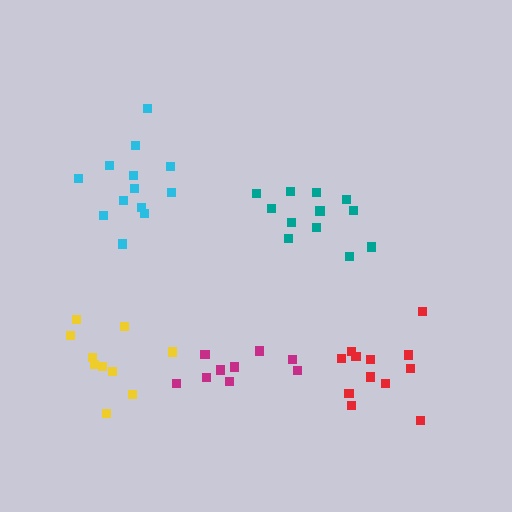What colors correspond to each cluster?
The clusters are colored: teal, cyan, red, magenta, yellow.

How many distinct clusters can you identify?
There are 5 distinct clusters.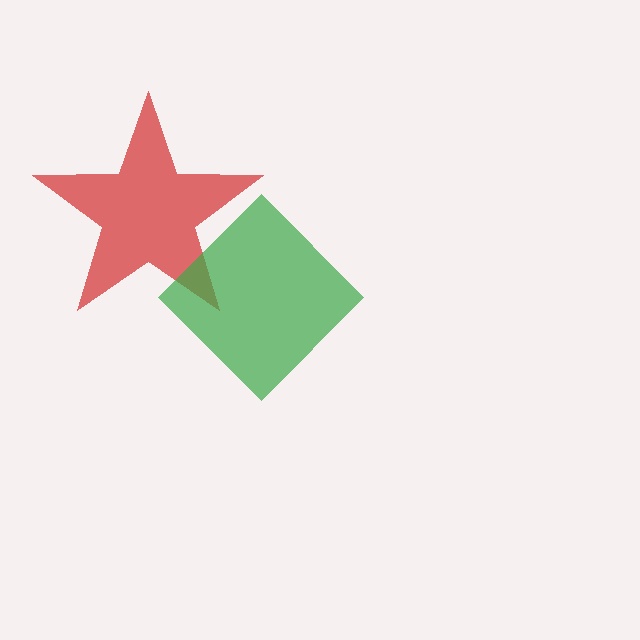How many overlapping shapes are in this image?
There are 2 overlapping shapes in the image.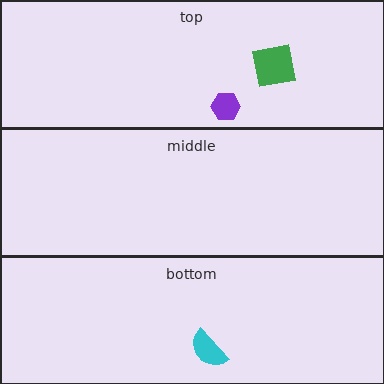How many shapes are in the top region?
2.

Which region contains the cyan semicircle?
The bottom region.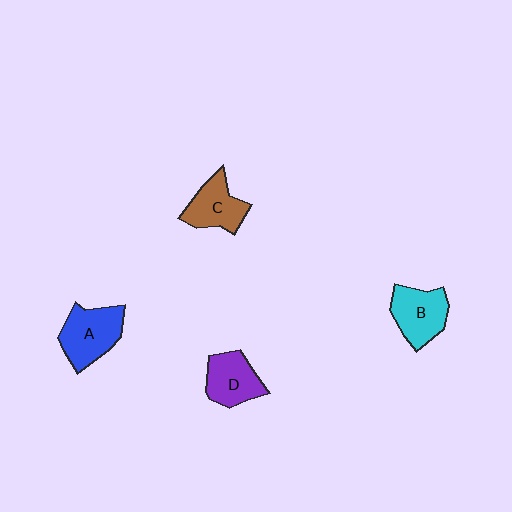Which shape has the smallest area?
Shape D (purple).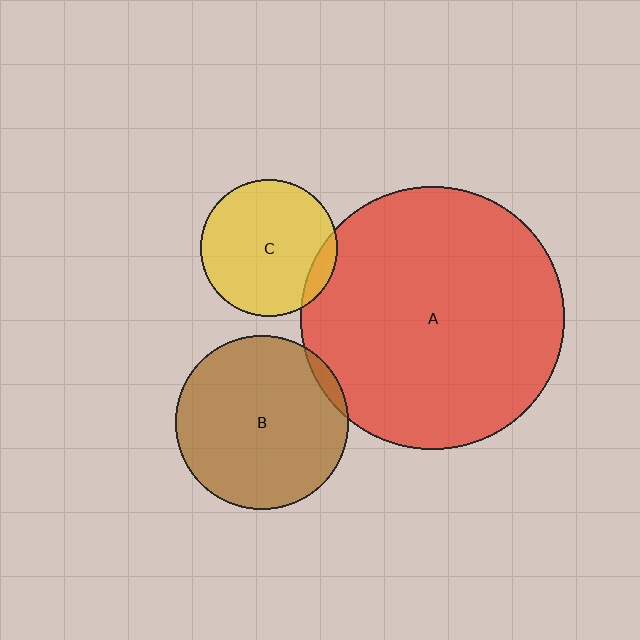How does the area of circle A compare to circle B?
Approximately 2.3 times.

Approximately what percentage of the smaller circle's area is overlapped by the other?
Approximately 5%.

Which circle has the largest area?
Circle A (red).